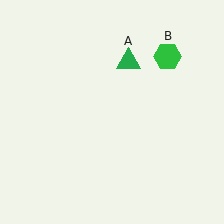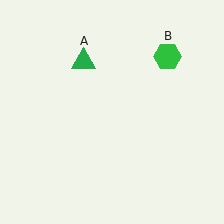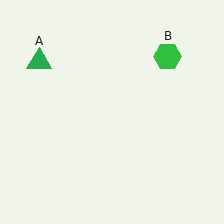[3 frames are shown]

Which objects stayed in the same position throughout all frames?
Green hexagon (object B) remained stationary.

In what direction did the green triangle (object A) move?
The green triangle (object A) moved left.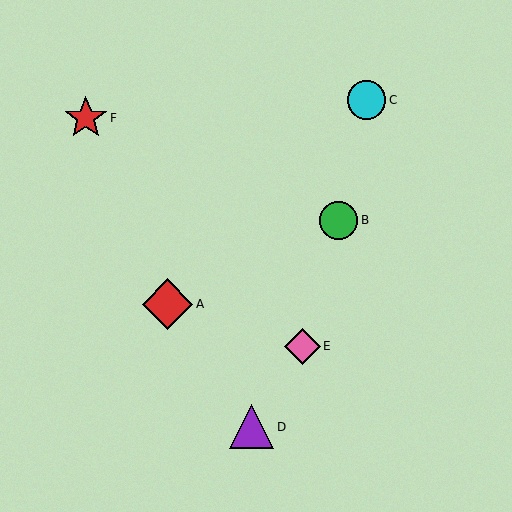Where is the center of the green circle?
The center of the green circle is at (339, 220).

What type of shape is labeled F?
Shape F is a red star.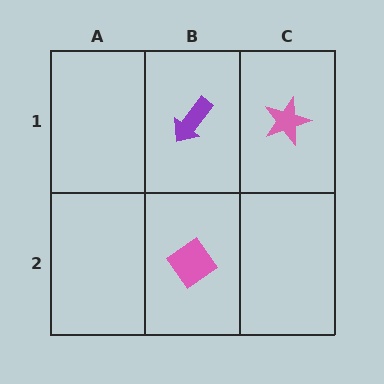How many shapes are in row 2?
1 shape.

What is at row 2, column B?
A pink diamond.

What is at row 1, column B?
A purple arrow.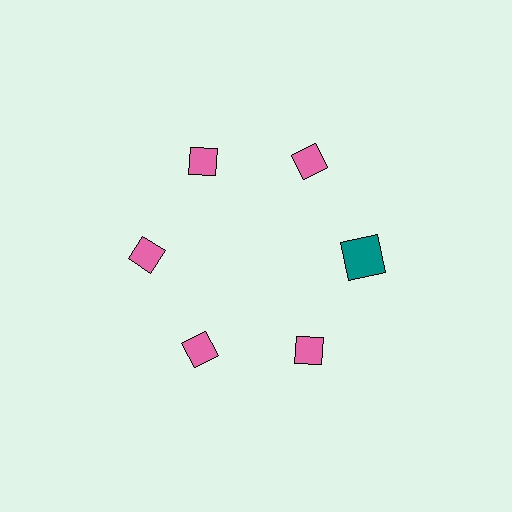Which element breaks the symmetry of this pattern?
The teal square at roughly the 3 o'clock position breaks the symmetry. All other shapes are pink diamonds.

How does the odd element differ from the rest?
It differs in both color (teal instead of pink) and shape (square instead of diamond).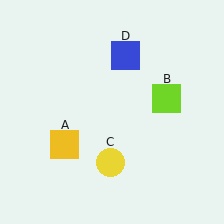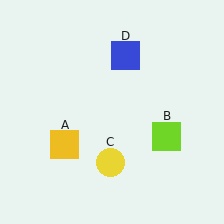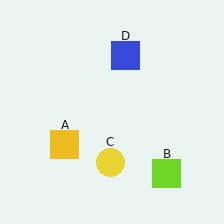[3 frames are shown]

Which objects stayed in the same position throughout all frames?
Yellow square (object A) and yellow circle (object C) and blue square (object D) remained stationary.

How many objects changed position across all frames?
1 object changed position: lime square (object B).